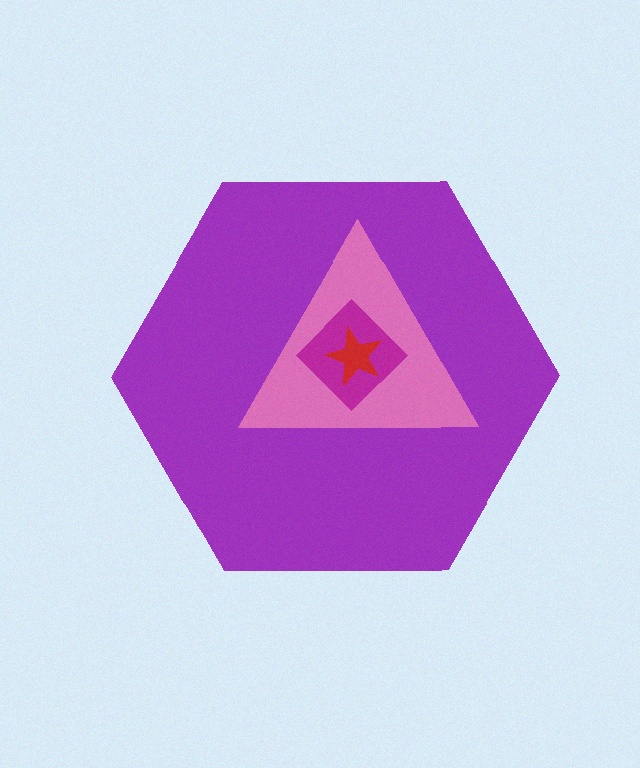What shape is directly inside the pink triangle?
The magenta diamond.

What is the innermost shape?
The red star.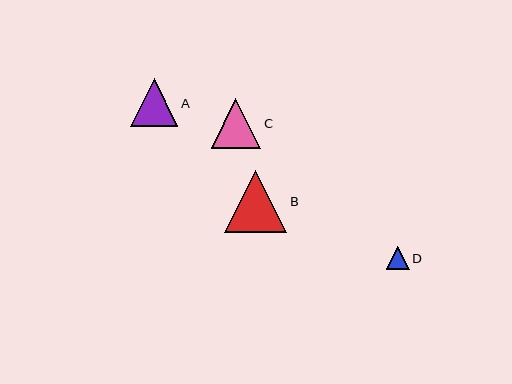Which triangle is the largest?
Triangle B is the largest with a size of approximately 63 pixels.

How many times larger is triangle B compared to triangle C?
Triangle B is approximately 1.3 times the size of triangle C.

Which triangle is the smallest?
Triangle D is the smallest with a size of approximately 23 pixels.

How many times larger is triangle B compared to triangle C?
Triangle B is approximately 1.3 times the size of triangle C.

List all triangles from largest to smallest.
From largest to smallest: B, C, A, D.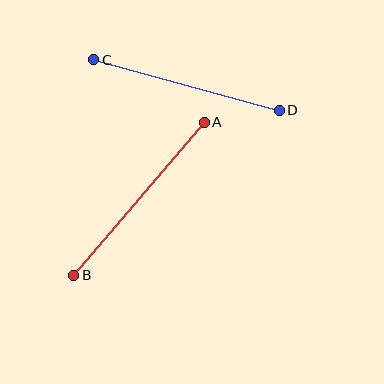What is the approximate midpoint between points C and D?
The midpoint is at approximately (186, 85) pixels.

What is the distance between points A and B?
The distance is approximately 201 pixels.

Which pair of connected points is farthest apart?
Points A and B are farthest apart.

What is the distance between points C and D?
The distance is approximately 192 pixels.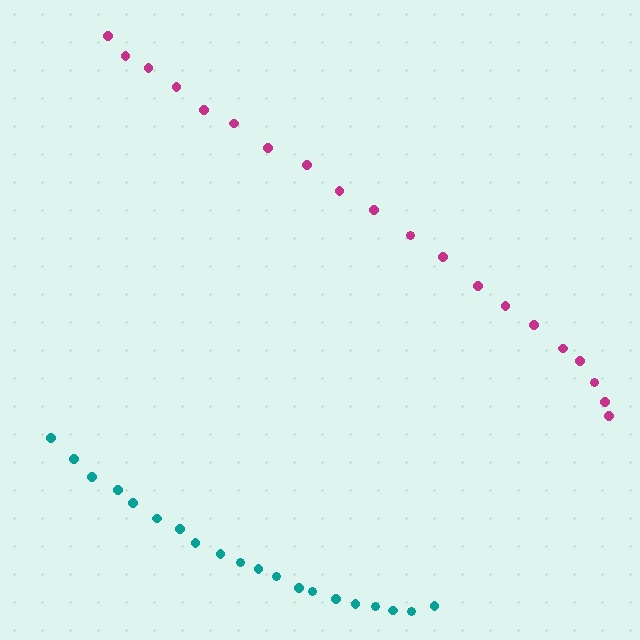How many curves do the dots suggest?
There are 2 distinct paths.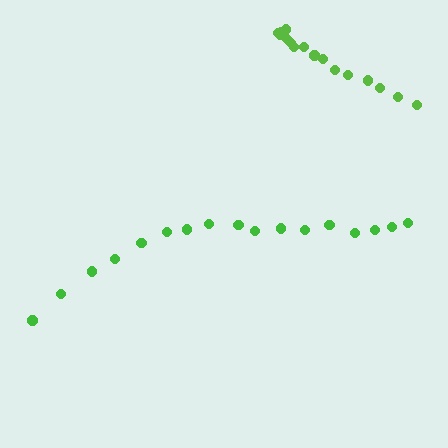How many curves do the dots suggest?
There are 2 distinct paths.